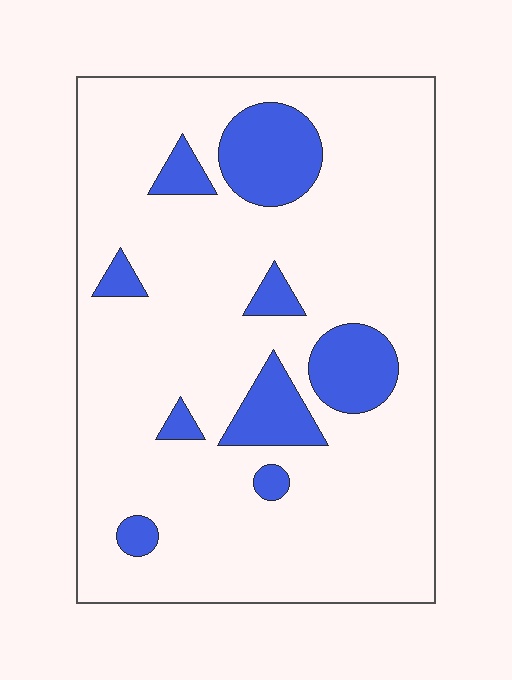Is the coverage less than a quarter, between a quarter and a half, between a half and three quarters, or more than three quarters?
Less than a quarter.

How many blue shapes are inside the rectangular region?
9.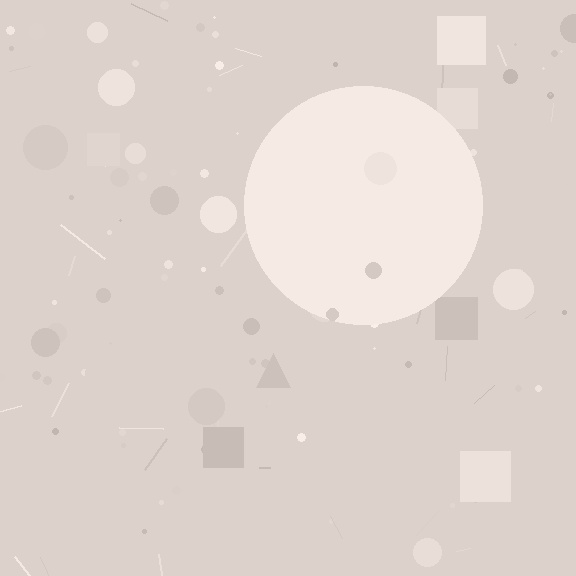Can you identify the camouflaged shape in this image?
The camouflaged shape is a circle.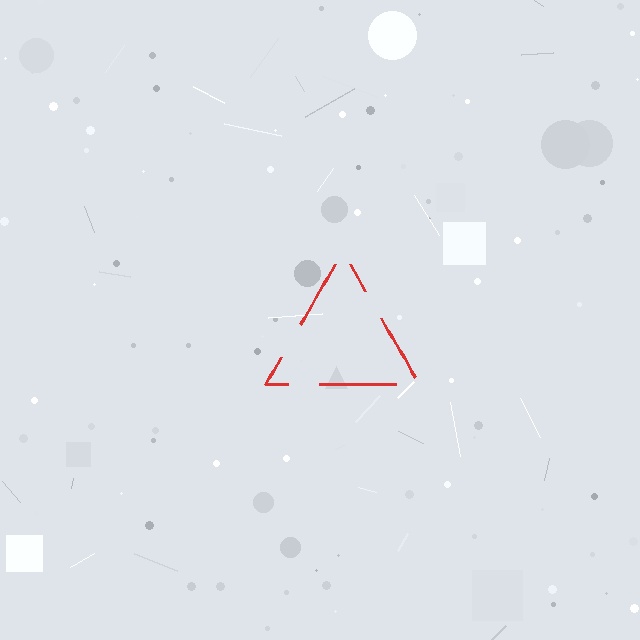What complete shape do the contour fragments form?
The contour fragments form a triangle.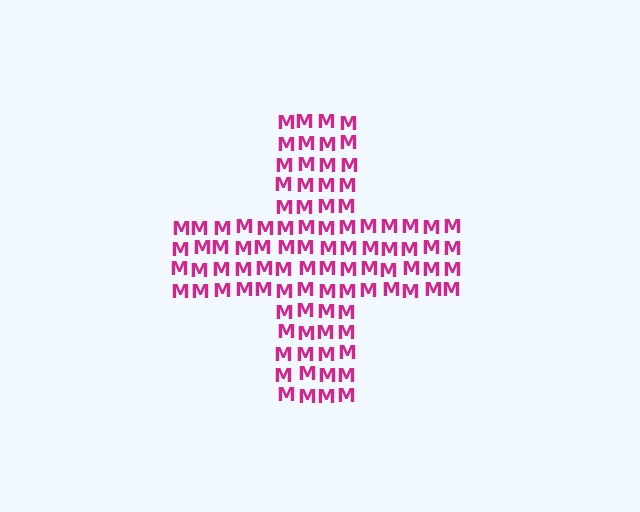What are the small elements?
The small elements are letter M's.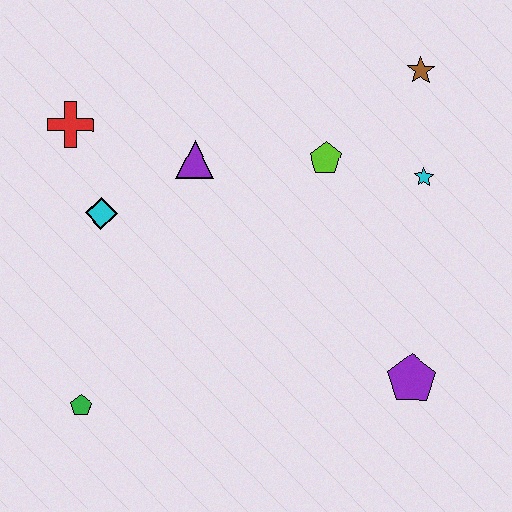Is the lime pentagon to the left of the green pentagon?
No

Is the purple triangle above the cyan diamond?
Yes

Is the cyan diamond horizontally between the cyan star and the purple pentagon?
No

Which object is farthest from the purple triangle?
The purple pentagon is farthest from the purple triangle.